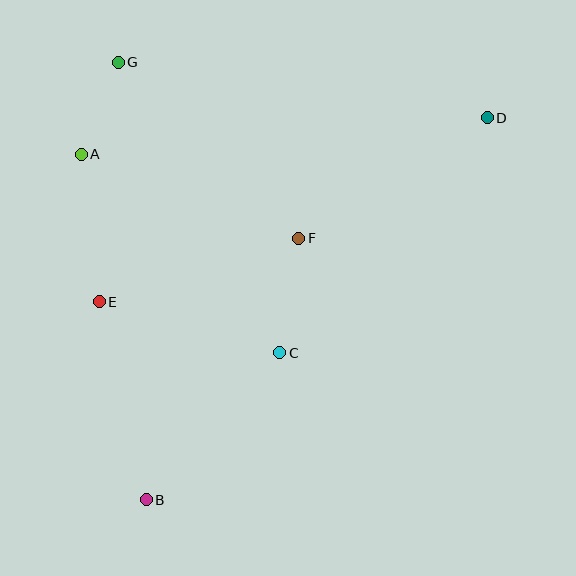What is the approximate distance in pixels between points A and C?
The distance between A and C is approximately 281 pixels.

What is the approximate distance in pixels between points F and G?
The distance between F and G is approximately 252 pixels.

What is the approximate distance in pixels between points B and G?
The distance between B and G is approximately 438 pixels.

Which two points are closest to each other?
Points A and G are closest to each other.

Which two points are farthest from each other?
Points B and D are farthest from each other.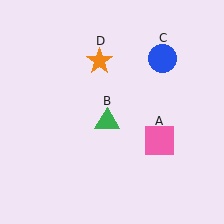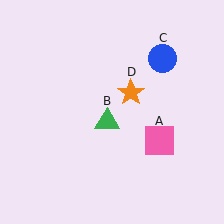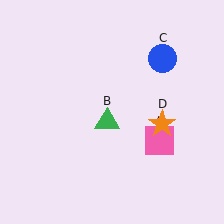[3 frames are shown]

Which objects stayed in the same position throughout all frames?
Pink square (object A) and green triangle (object B) and blue circle (object C) remained stationary.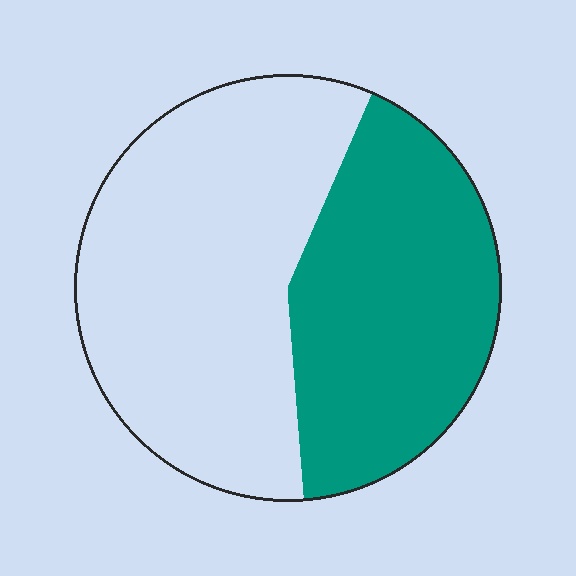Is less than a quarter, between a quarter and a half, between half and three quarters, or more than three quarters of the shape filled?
Between a quarter and a half.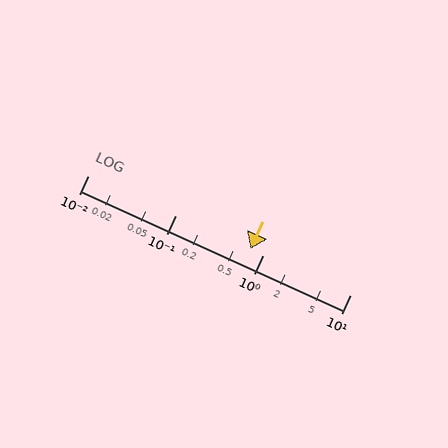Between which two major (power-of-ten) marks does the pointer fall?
The pointer is between 0.1 and 1.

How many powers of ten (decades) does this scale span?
The scale spans 3 decades, from 0.01 to 10.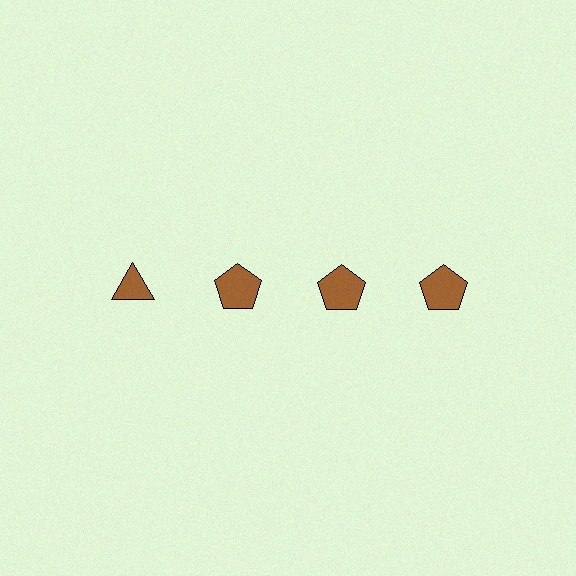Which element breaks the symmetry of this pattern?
The brown triangle in the top row, leftmost column breaks the symmetry. All other shapes are brown pentagons.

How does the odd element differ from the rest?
It has a different shape: triangle instead of pentagon.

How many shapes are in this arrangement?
There are 4 shapes arranged in a grid pattern.